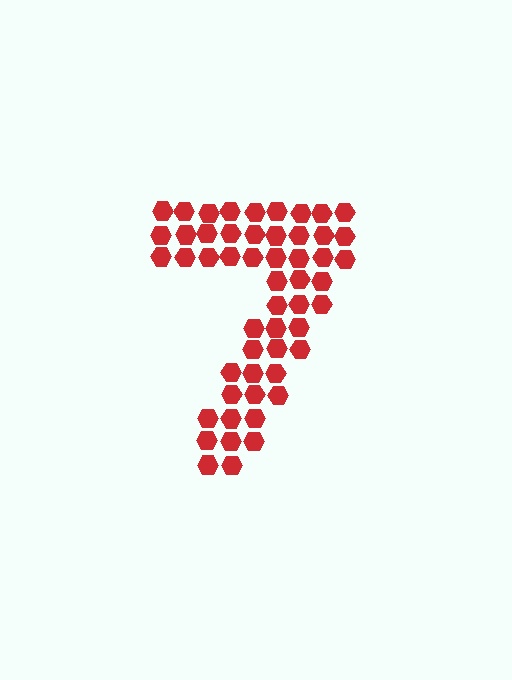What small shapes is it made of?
It is made of small hexagons.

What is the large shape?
The large shape is the digit 7.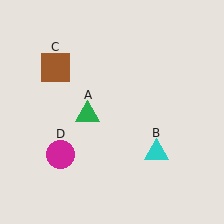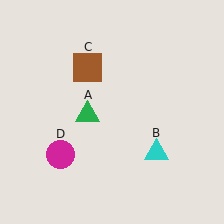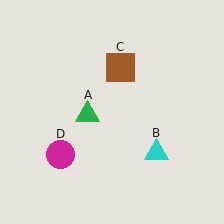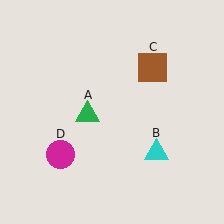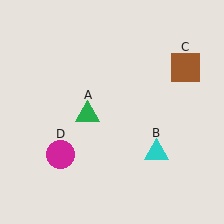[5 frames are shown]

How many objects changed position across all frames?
1 object changed position: brown square (object C).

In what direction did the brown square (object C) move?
The brown square (object C) moved right.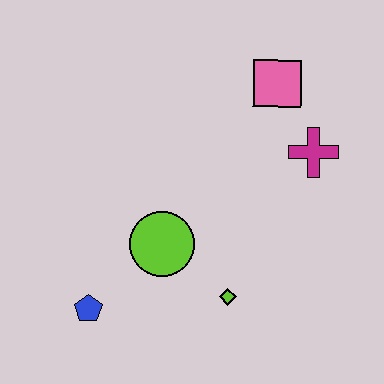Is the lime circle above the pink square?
No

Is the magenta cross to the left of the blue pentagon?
No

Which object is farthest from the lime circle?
The pink square is farthest from the lime circle.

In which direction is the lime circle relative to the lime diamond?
The lime circle is to the left of the lime diamond.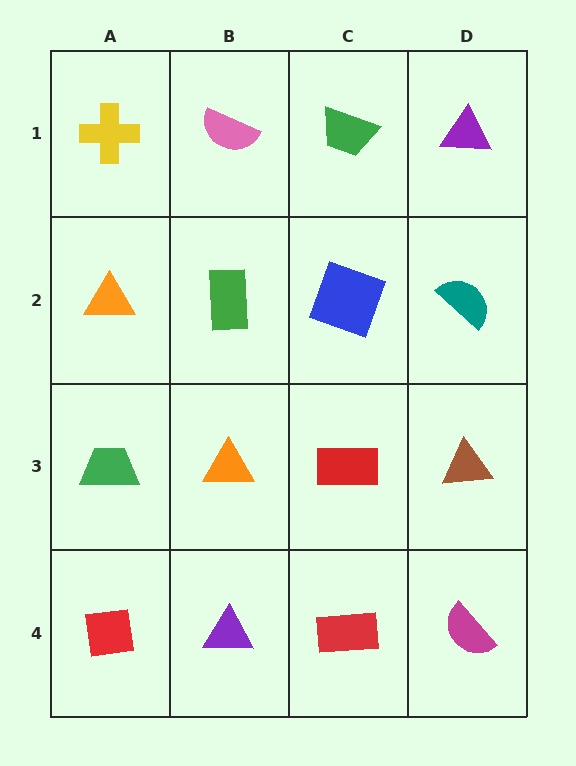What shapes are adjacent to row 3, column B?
A green rectangle (row 2, column B), a purple triangle (row 4, column B), a green trapezoid (row 3, column A), a red rectangle (row 3, column C).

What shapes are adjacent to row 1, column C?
A blue square (row 2, column C), a pink semicircle (row 1, column B), a purple triangle (row 1, column D).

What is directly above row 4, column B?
An orange triangle.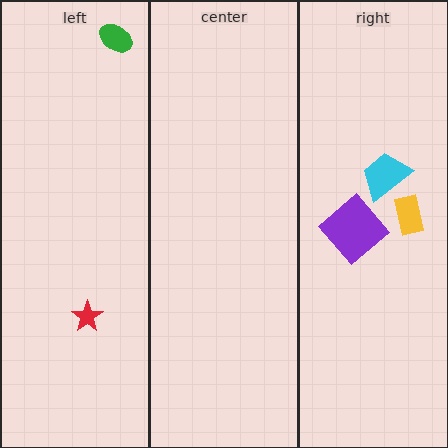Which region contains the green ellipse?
The left region.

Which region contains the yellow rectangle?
The right region.